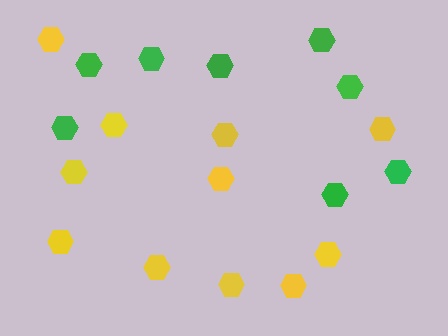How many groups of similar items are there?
There are 2 groups: one group of green hexagons (8) and one group of yellow hexagons (11).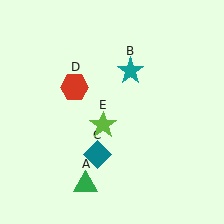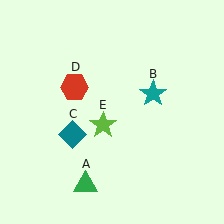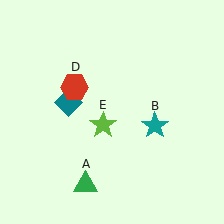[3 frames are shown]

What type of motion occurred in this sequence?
The teal star (object B), teal diamond (object C) rotated clockwise around the center of the scene.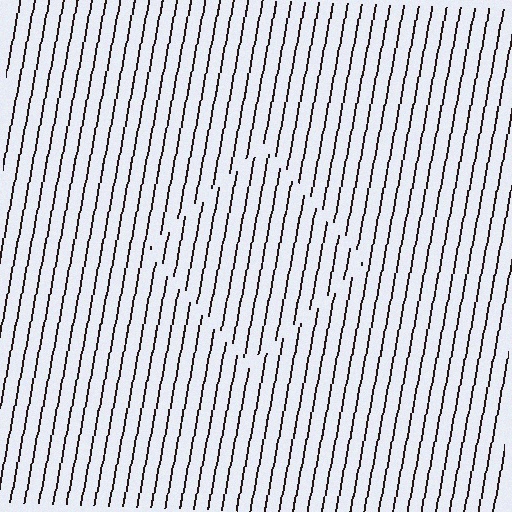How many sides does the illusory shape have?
4 sides — the line-ends trace a square.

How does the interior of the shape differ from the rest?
The interior of the shape contains the same grating, shifted by half a period — the contour is defined by the phase discontinuity where line-ends from the inner and outer gratings abut.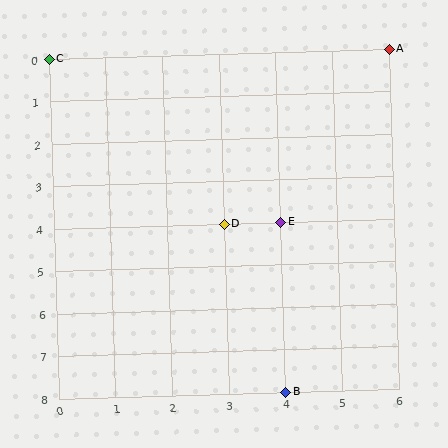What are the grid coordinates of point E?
Point E is at grid coordinates (4, 4).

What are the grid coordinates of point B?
Point B is at grid coordinates (4, 8).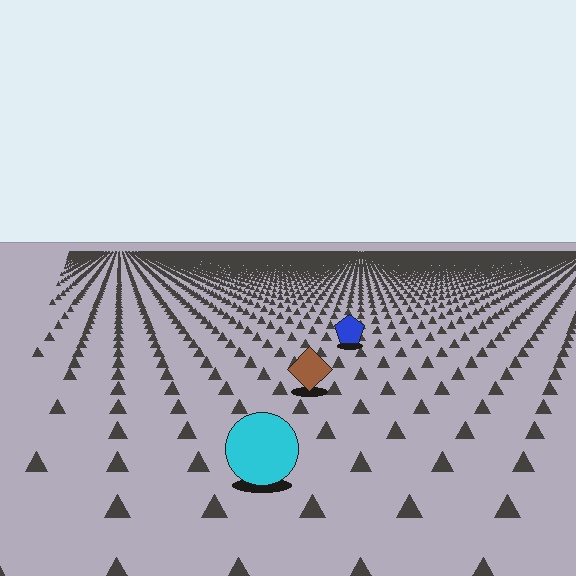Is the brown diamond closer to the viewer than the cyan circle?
No. The cyan circle is closer — you can tell from the texture gradient: the ground texture is coarser near it.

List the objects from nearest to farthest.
From nearest to farthest: the cyan circle, the brown diamond, the blue pentagon.